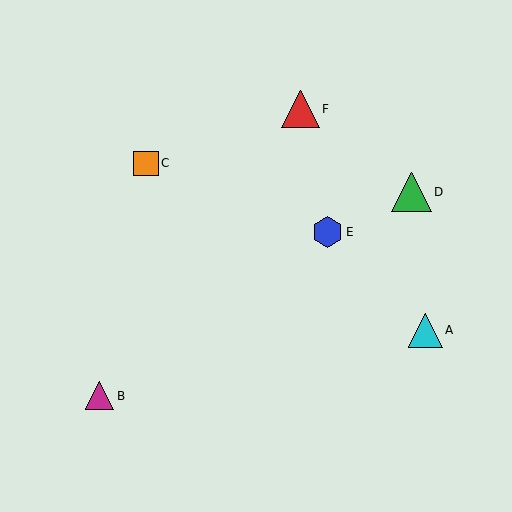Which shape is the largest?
The green triangle (labeled D) is the largest.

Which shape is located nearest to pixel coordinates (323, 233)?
The blue hexagon (labeled E) at (327, 232) is nearest to that location.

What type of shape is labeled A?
Shape A is a cyan triangle.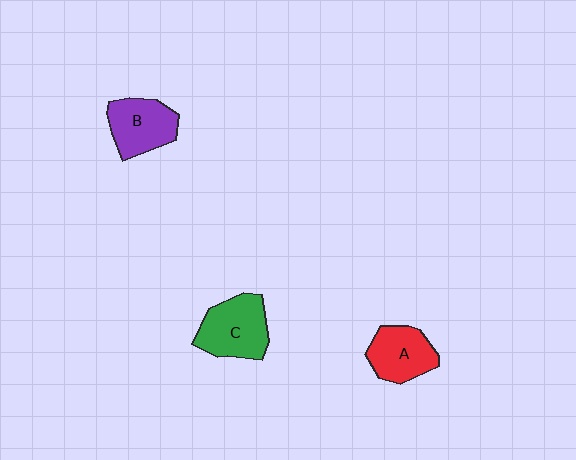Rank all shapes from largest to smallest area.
From largest to smallest: C (green), B (purple), A (red).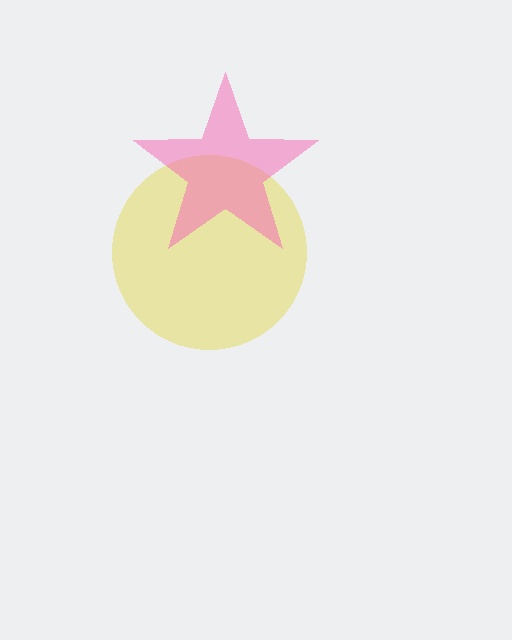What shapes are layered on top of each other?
The layered shapes are: a yellow circle, a pink star.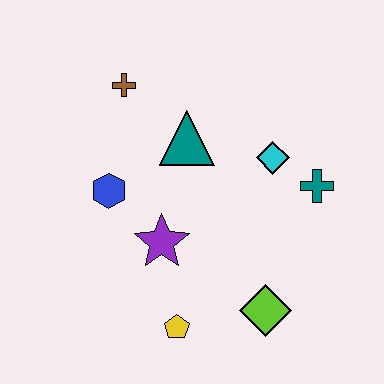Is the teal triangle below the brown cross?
Yes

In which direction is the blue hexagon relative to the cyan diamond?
The blue hexagon is to the left of the cyan diamond.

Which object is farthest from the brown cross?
The lime diamond is farthest from the brown cross.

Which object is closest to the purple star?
The blue hexagon is closest to the purple star.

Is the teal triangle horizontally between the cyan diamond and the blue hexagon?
Yes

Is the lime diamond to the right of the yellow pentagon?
Yes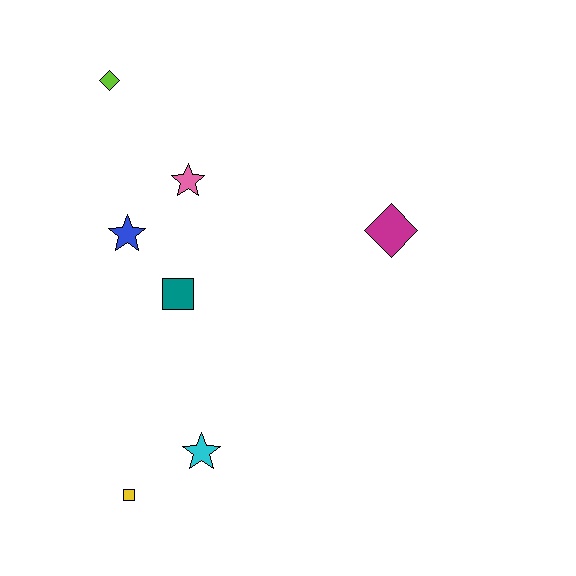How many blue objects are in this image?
There is 1 blue object.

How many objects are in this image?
There are 7 objects.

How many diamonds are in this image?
There are 2 diamonds.